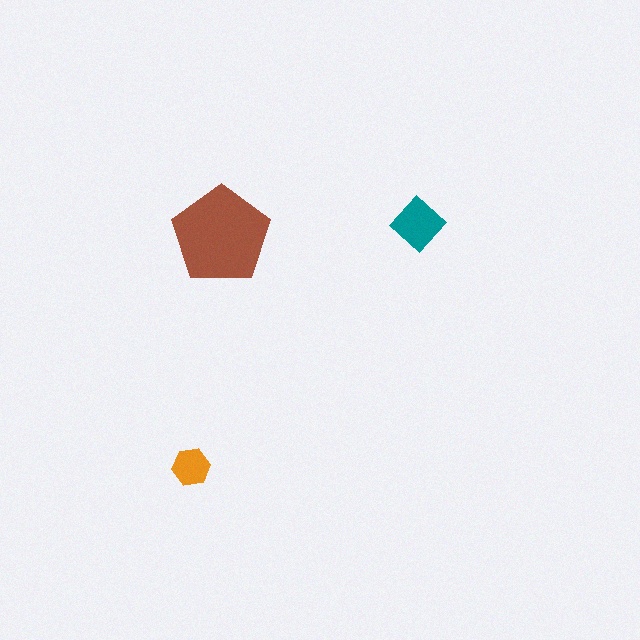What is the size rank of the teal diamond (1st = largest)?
2nd.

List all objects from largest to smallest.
The brown pentagon, the teal diamond, the orange hexagon.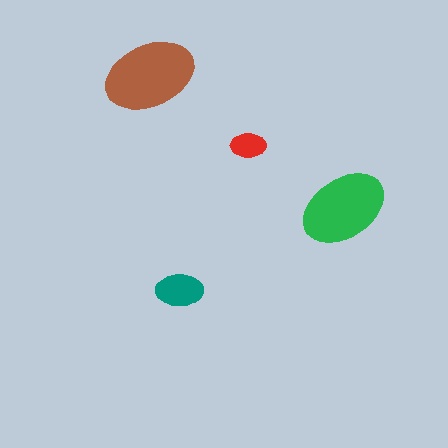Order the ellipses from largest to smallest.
the brown one, the green one, the teal one, the red one.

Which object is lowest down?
The teal ellipse is bottommost.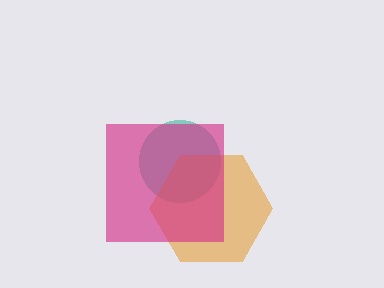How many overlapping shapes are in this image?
There are 3 overlapping shapes in the image.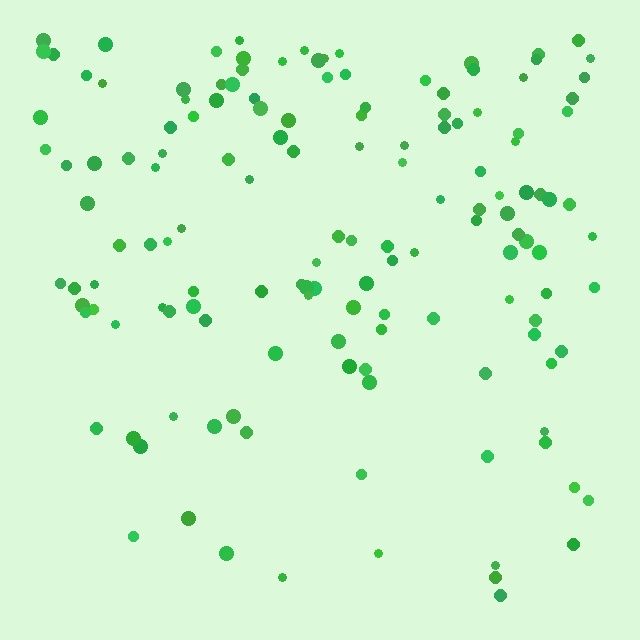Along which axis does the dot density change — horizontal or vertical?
Vertical.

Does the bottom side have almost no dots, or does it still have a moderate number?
Still a moderate number, just noticeably fewer than the top.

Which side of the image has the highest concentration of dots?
The top.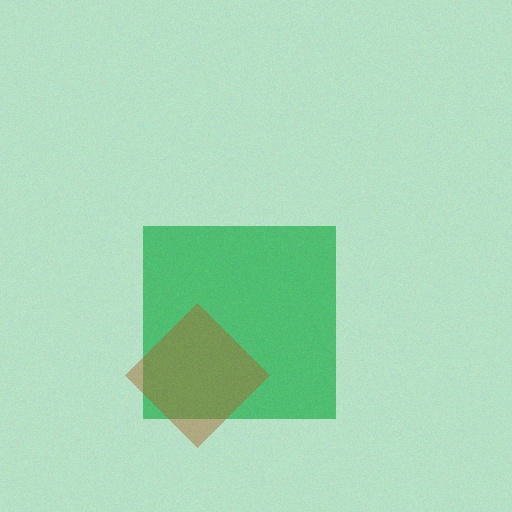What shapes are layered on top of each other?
The layered shapes are: a green square, a brown diamond.